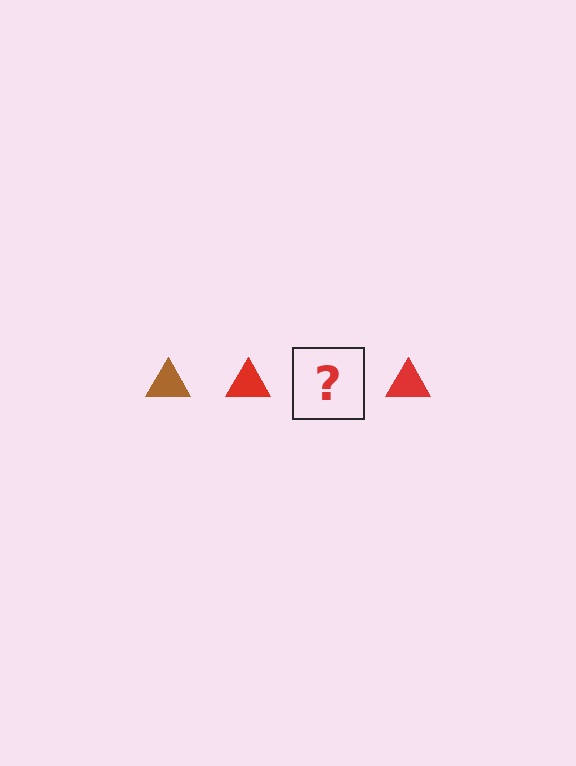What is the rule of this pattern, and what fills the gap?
The rule is that the pattern cycles through brown, red triangles. The gap should be filled with a brown triangle.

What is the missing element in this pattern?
The missing element is a brown triangle.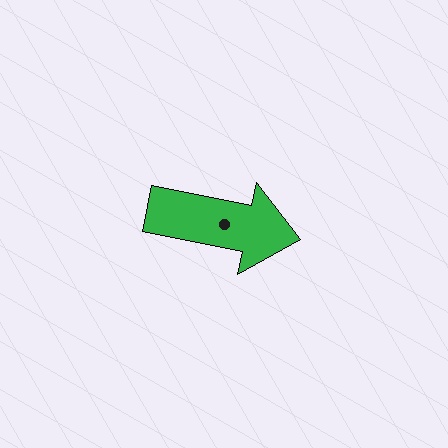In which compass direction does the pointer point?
East.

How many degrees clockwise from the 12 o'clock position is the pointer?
Approximately 101 degrees.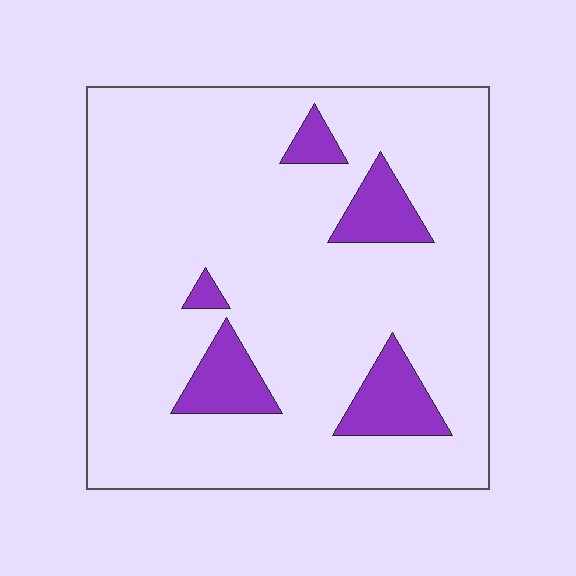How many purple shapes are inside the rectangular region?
5.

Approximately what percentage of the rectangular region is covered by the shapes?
Approximately 10%.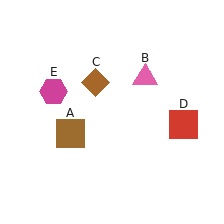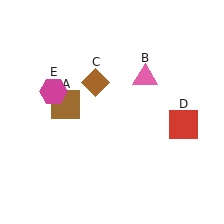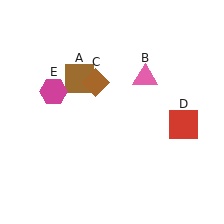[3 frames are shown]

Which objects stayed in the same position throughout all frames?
Pink triangle (object B) and brown diamond (object C) and red square (object D) and magenta hexagon (object E) remained stationary.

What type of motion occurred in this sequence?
The brown square (object A) rotated clockwise around the center of the scene.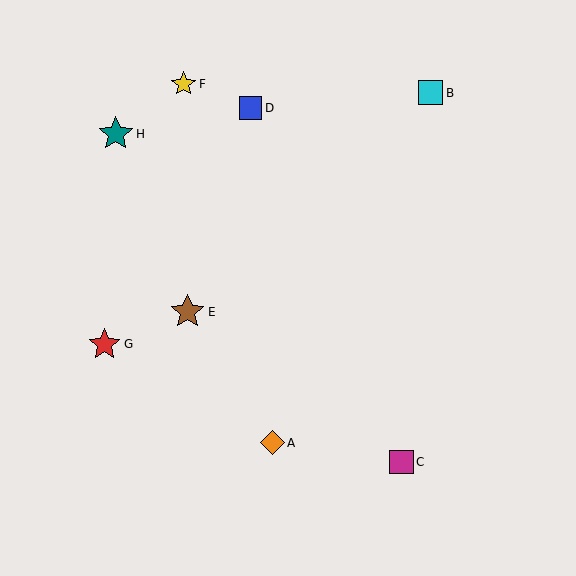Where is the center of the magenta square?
The center of the magenta square is at (401, 462).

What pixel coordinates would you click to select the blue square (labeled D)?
Click at (250, 108) to select the blue square D.